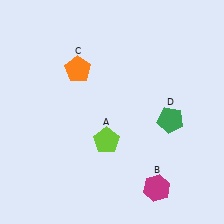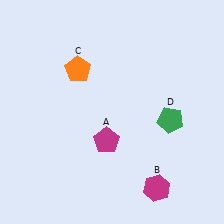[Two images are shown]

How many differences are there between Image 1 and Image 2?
There is 1 difference between the two images.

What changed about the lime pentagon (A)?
In Image 1, A is lime. In Image 2, it changed to magenta.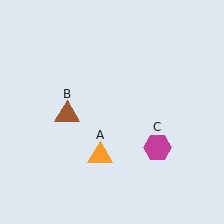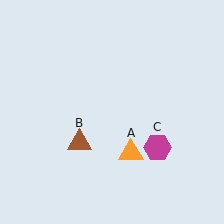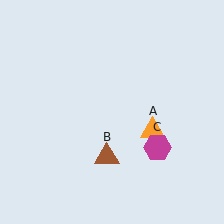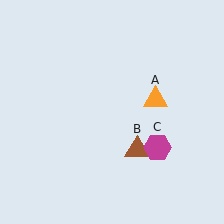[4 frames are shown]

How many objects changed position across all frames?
2 objects changed position: orange triangle (object A), brown triangle (object B).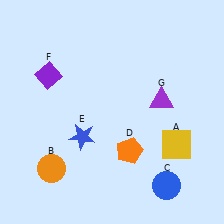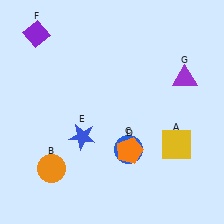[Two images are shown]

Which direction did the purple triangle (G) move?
The purple triangle (G) moved right.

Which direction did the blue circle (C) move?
The blue circle (C) moved left.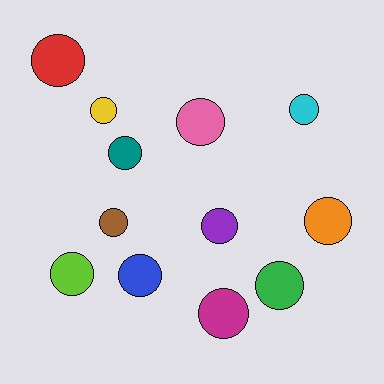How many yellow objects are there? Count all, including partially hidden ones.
There is 1 yellow object.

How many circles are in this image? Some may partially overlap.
There are 12 circles.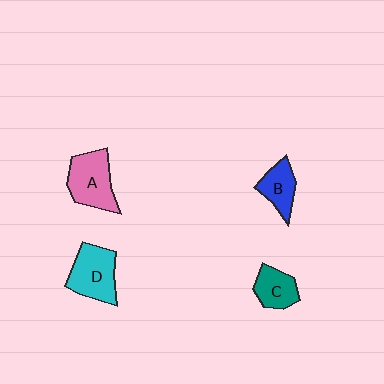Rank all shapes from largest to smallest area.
From largest to smallest: D (cyan), A (pink), C (teal), B (blue).